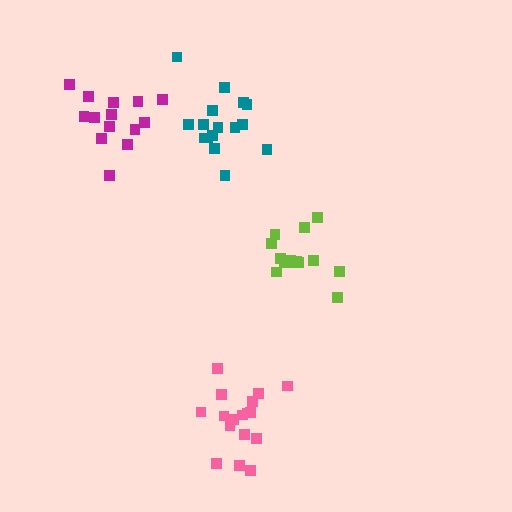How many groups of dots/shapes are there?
There are 4 groups.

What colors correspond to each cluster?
The clusters are colored: pink, lime, magenta, teal.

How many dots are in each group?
Group 1: 17 dots, Group 2: 14 dots, Group 3: 14 dots, Group 4: 16 dots (61 total).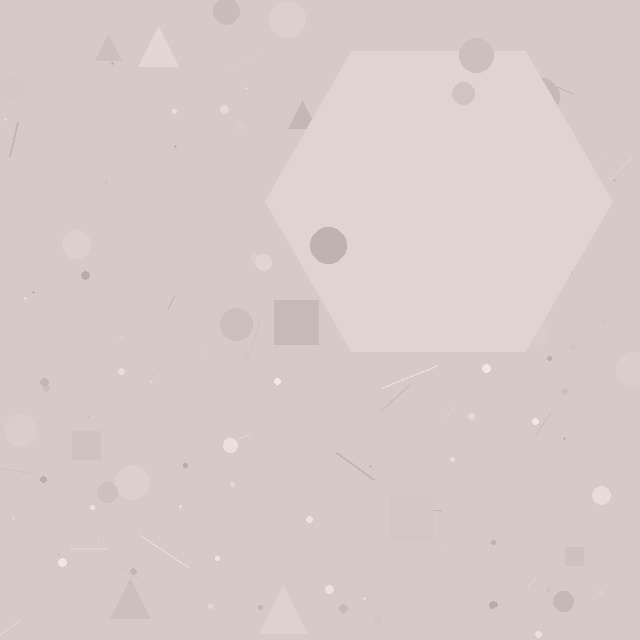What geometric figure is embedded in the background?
A hexagon is embedded in the background.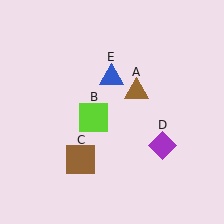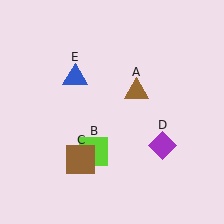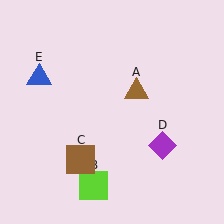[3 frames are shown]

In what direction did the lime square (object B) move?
The lime square (object B) moved down.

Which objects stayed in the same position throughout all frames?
Brown triangle (object A) and brown square (object C) and purple diamond (object D) remained stationary.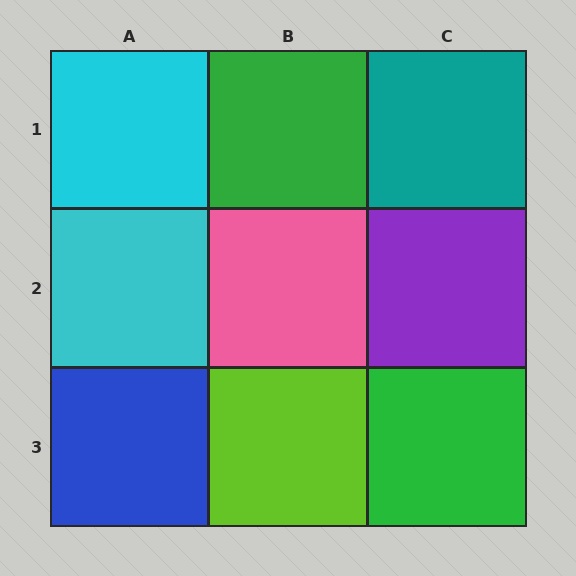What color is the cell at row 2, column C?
Purple.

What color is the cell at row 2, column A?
Cyan.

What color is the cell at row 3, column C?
Green.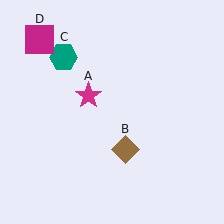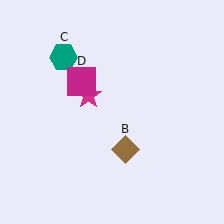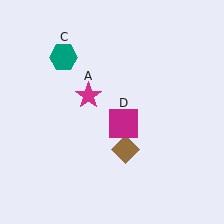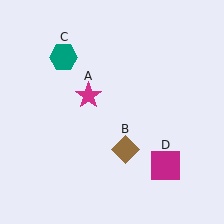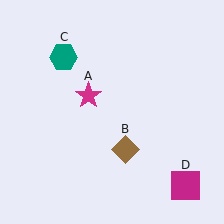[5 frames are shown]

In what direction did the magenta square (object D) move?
The magenta square (object D) moved down and to the right.